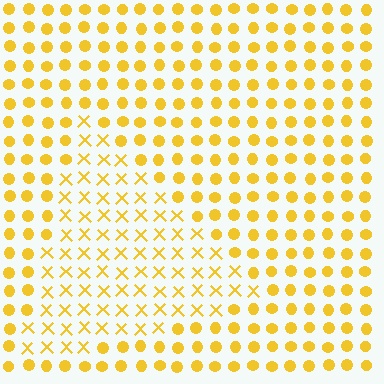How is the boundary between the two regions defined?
The boundary is defined by a change in element shape: X marks inside vs. circles outside. All elements share the same color and spacing.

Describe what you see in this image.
The image is filled with small yellow elements arranged in a uniform grid. A triangle-shaped region contains X marks, while the surrounding area contains circles. The boundary is defined purely by the change in element shape.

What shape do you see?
I see a triangle.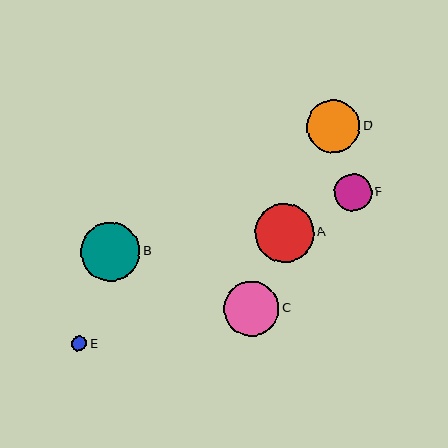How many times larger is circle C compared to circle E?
Circle C is approximately 3.7 times the size of circle E.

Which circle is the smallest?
Circle E is the smallest with a size of approximately 15 pixels.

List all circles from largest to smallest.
From largest to smallest: A, B, C, D, F, E.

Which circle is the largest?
Circle A is the largest with a size of approximately 59 pixels.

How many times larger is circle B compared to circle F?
Circle B is approximately 1.6 times the size of circle F.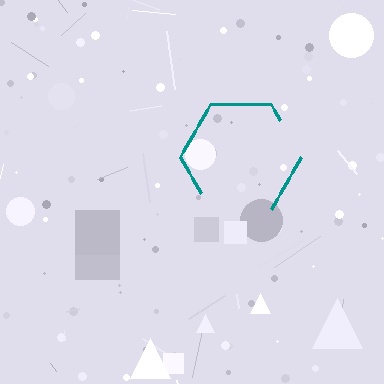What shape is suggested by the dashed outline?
The dashed outline suggests a hexagon.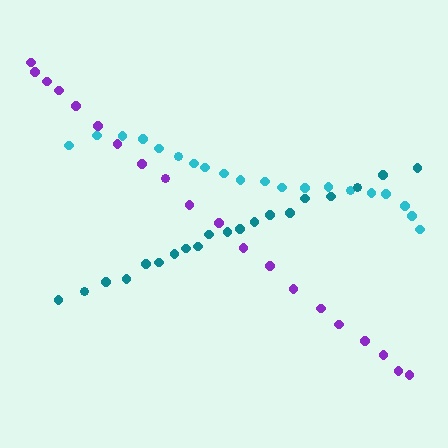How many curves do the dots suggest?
There are 3 distinct paths.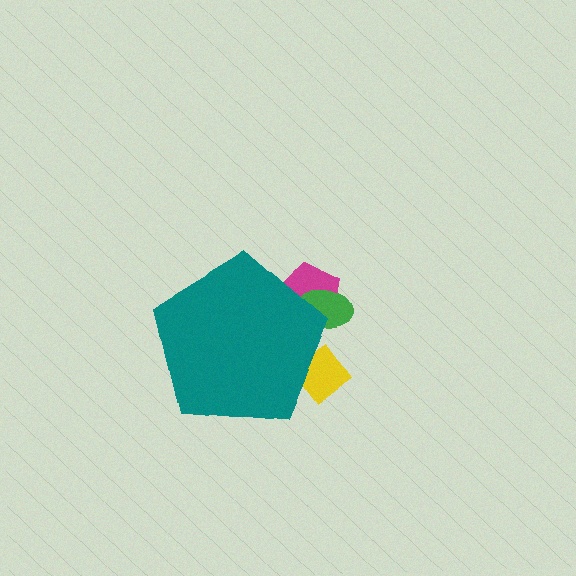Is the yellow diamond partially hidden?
Yes, the yellow diamond is partially hidden behind the teal pentagon.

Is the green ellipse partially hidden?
Yes, the green ellipse is partially hidden behind the teal pentagon.